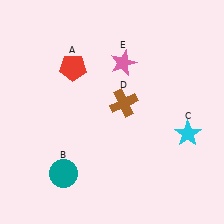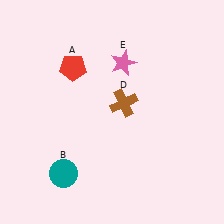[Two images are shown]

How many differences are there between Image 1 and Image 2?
There is 1 difference between the two images.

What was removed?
The cyan star (C) was removed in Image 2.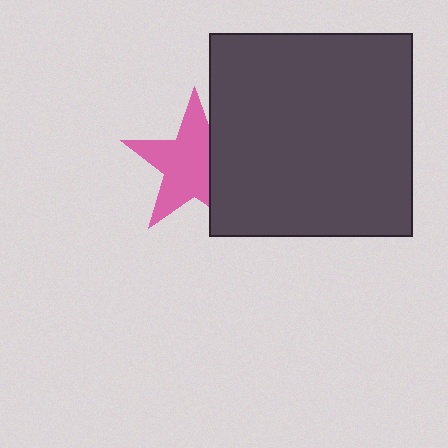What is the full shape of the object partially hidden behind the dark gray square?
The partially hidden object is a pink star.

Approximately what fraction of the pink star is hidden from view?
Roughly 31% of the pink star is hidden behind the dark gray square.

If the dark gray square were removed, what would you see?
You would see the complete pink star.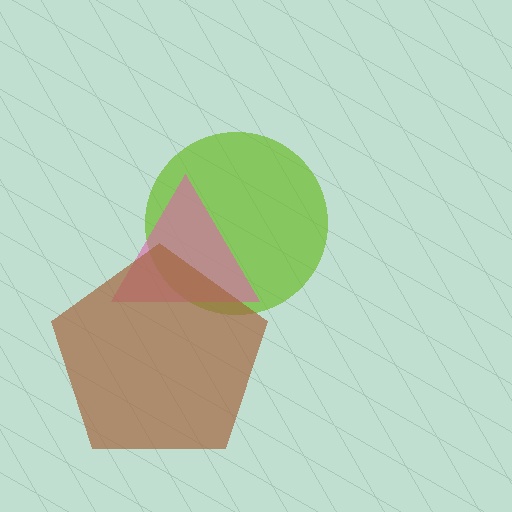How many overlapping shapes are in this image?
There are 3 overlapping shapes in the image.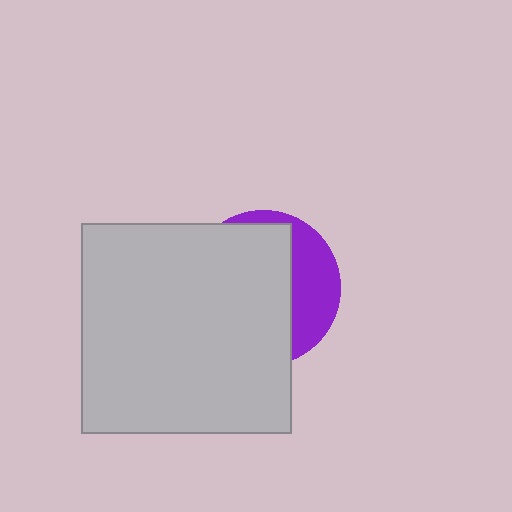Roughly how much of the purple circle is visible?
A small part of it is visible (roughly 31%).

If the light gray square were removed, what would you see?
You would see the complete purple circle.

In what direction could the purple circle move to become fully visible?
The purple circle could move right. That would shift it out from behind the light gray square entirely.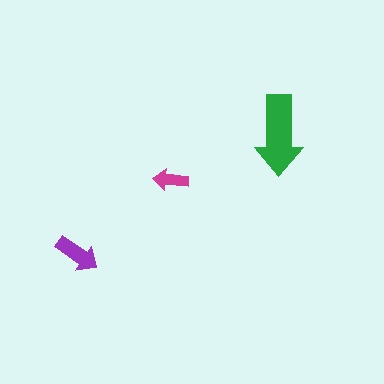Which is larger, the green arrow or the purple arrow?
The green one.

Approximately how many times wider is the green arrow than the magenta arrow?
About 2.5 times wider.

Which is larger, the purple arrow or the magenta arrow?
The purple one.